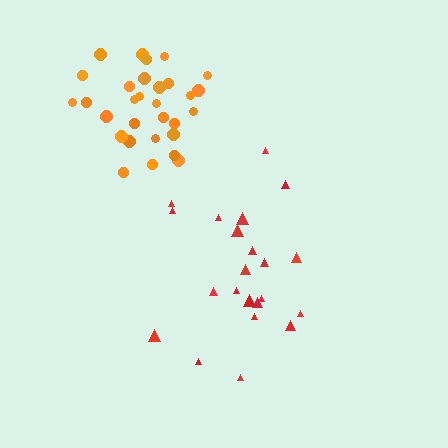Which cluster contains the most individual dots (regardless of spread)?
Orange (33).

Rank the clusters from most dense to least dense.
orange, red.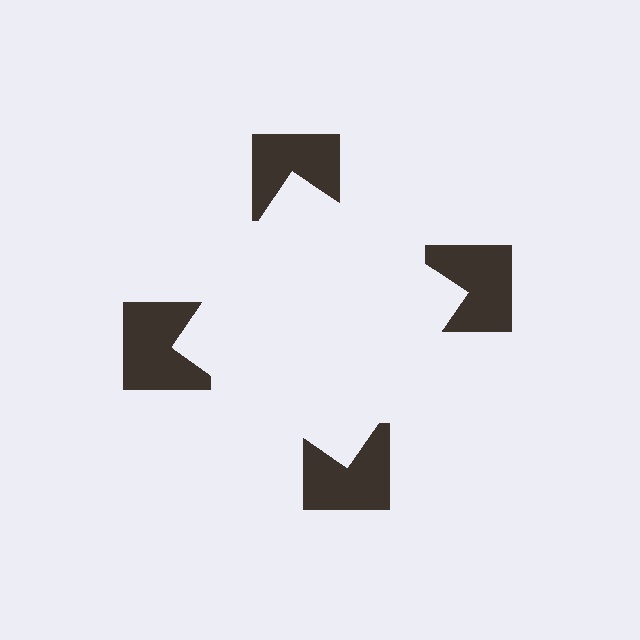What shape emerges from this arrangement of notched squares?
An illusory square — its edges are inferred from the aligned wedge cuts in the notched squares, not physically drawn.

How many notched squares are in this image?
There are 4 — one at each vertex of the illusory square.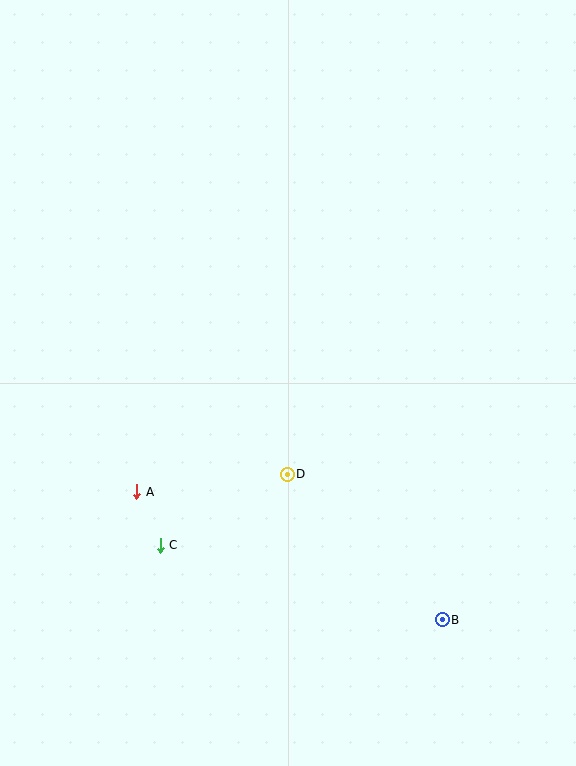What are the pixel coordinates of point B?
Point B is at (442, 620).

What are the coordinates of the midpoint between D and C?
The midpoint between D and C is at (224, 510).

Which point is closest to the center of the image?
Point D at (287, 474) is closest to the center.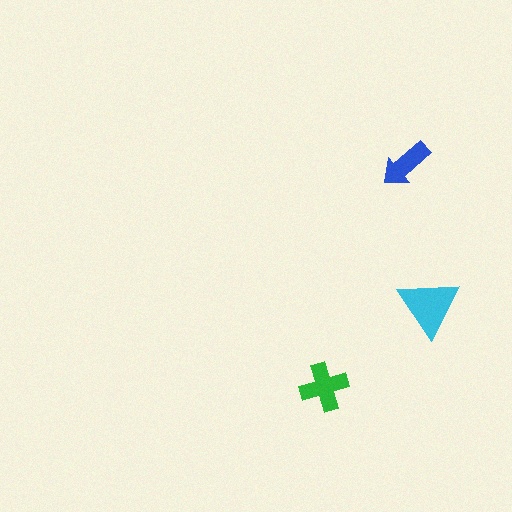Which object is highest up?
The blue arrow is topmost.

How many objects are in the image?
There are 3 objects in the image.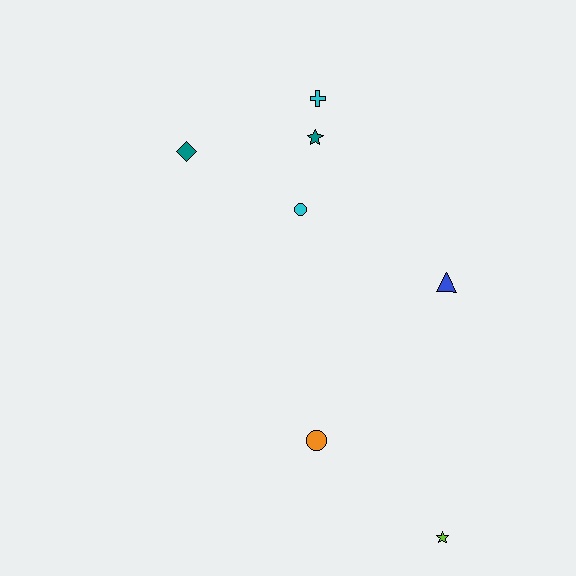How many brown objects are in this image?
There are no brown objects.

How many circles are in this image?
There are 2 circles.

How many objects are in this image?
There are 7 objects.